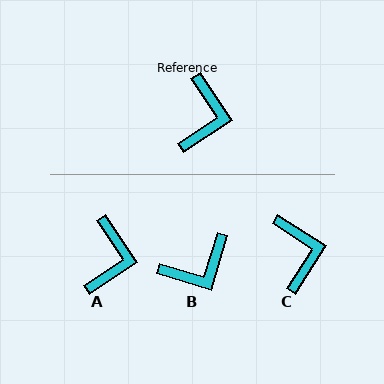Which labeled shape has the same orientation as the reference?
A.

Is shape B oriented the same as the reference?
No, it is off by about 50 degrees.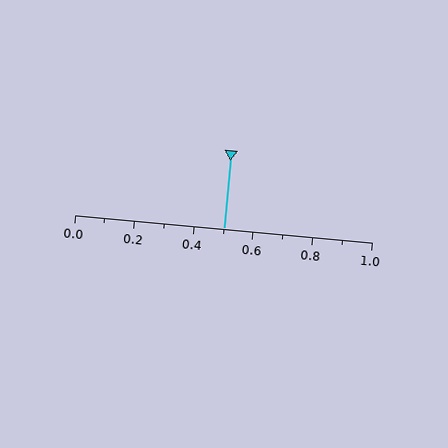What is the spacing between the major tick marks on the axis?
The major ticks are spaced 0.2 apart.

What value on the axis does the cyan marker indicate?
The marker indicates approximately 0.5.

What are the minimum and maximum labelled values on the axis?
The axis runs from 0.0 to 1.0.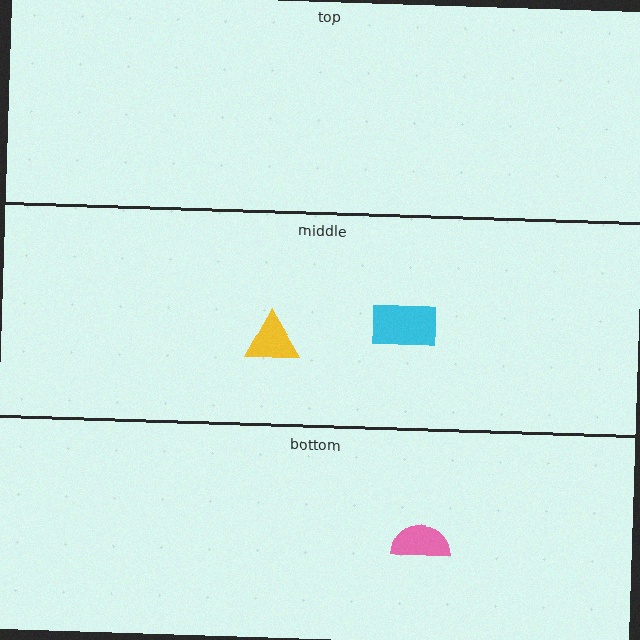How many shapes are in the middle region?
2.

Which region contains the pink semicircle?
The bottom region.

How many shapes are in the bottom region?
1.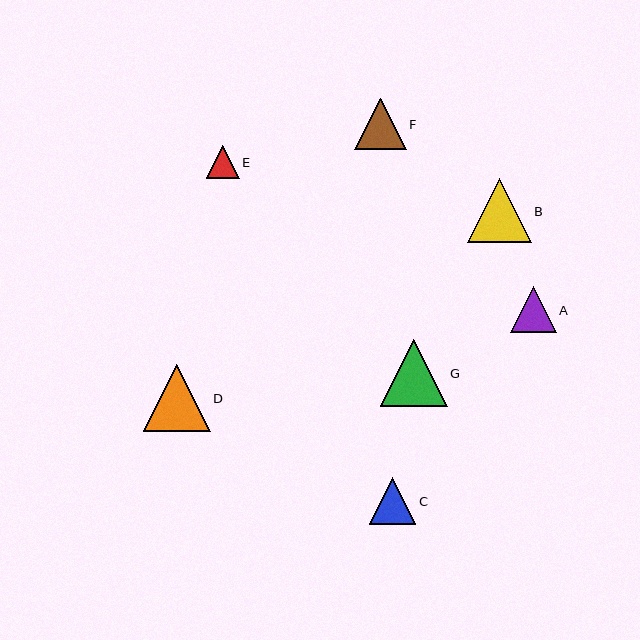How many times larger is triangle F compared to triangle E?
Triangle F is approximately 1.5 times the size of triangle E.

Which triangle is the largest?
Triangle D is the largest with a size of approximately 67 pixels.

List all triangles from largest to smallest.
From largest to smallest: D, G, B, F, C, A, E.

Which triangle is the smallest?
Triangle E is the smallest with a size of approximately 33 pixels.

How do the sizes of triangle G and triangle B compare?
Triangle G and triangle B are approximately the same size.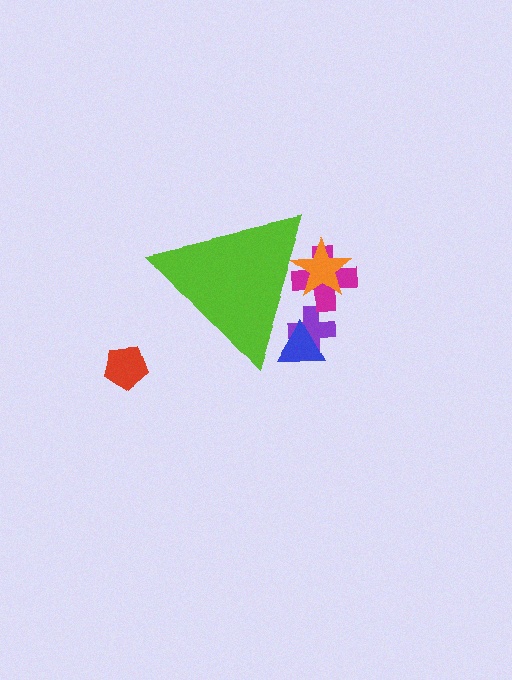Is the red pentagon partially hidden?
No, the red pentagon is fully visible.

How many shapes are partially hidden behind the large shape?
4 shapes are partially hidden.